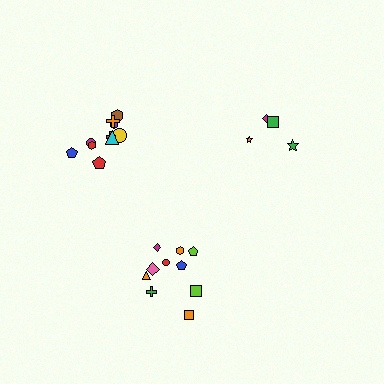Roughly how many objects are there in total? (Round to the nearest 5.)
Roughly 25 objects in total.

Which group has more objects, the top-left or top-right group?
The top-left group.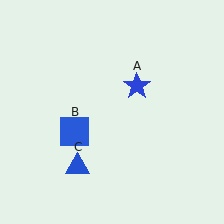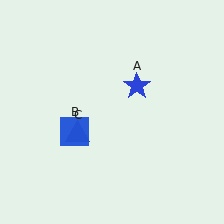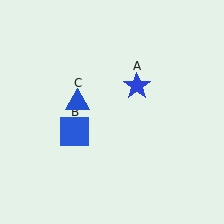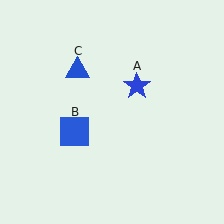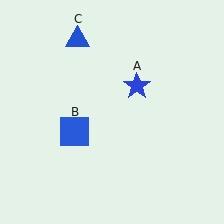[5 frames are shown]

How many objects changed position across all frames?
1 object changed position: blue triangle (object C).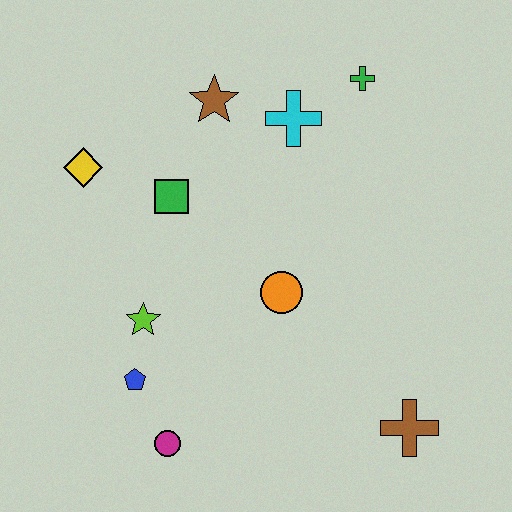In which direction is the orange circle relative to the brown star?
The orange circle is below the brown star.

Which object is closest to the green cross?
The cyan cross is closest to the green cross.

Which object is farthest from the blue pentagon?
The green cross is farthest from the blue pentagon.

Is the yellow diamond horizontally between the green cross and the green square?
No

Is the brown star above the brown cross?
Yes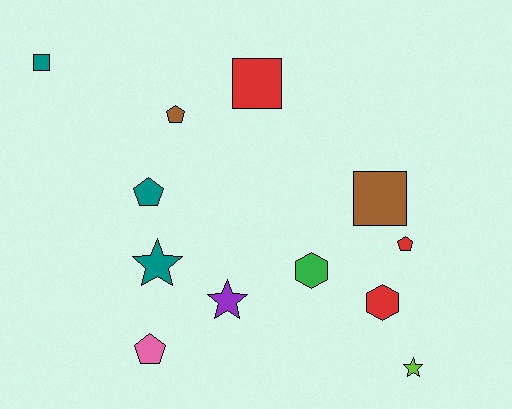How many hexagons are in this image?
There are 2 hexagons.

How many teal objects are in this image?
There are 3 teal objects.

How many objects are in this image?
There are 12 objects.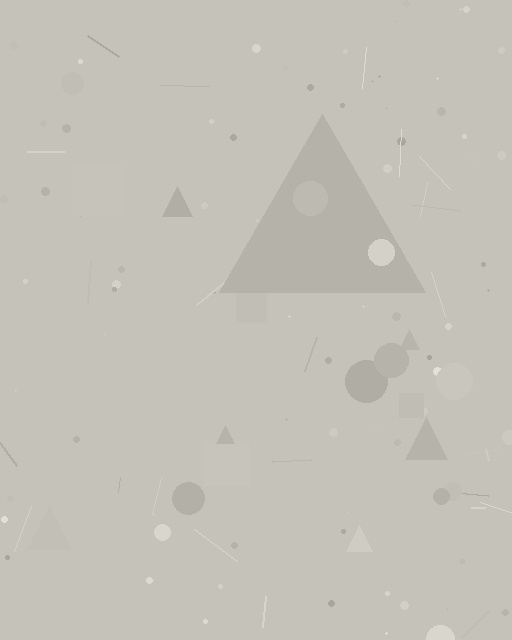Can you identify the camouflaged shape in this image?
The camouflaged shape is a triangle.